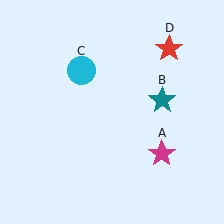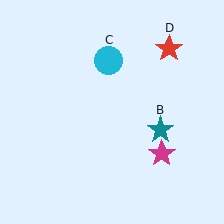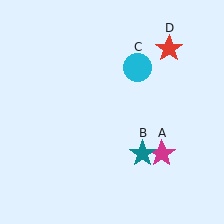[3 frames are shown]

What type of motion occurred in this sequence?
The teal star (object B), cyan circle (object C) rotated clockwise around the center of the scene.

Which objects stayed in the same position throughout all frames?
Magenta star (object A) and red star (object D) remained stationary.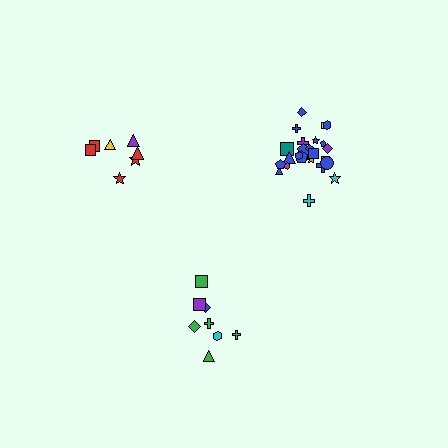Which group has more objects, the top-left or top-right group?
The top-right group.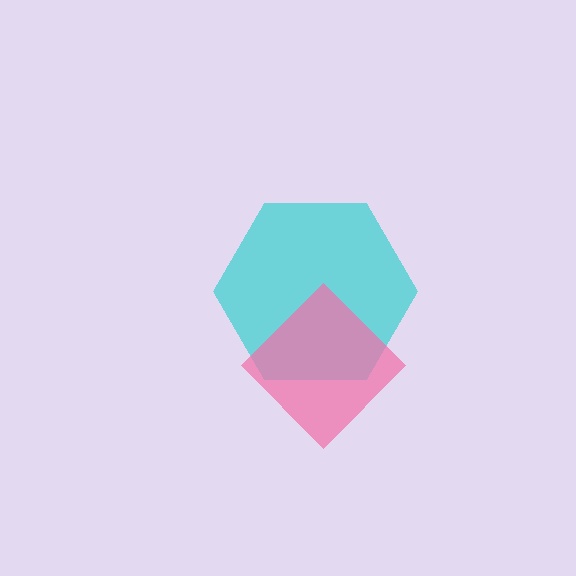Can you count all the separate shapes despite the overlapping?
Yes, there are 2 separate shapes.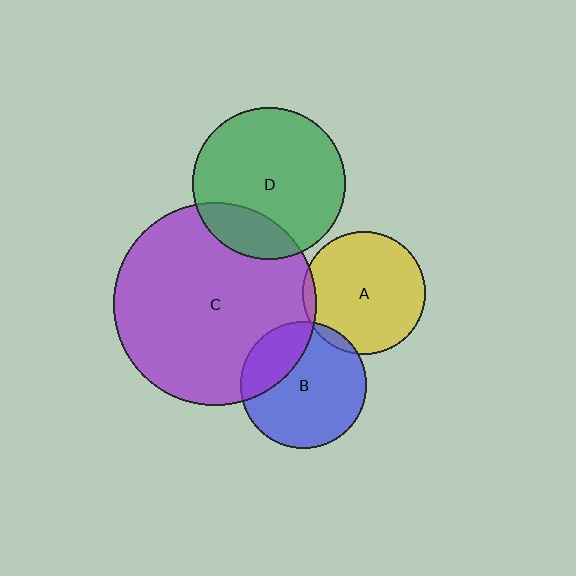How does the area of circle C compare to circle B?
Approximately 2.6 times.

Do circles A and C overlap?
Yes.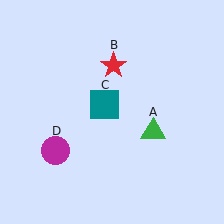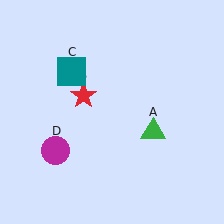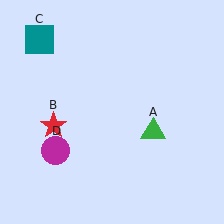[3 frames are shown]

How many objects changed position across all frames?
2 objects changed position: red star (object B), teal square (object C).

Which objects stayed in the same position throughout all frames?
Green triangle (object A) and magenta circle (object D) remained stationary.